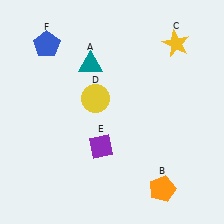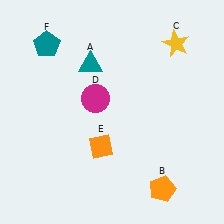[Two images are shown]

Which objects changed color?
D changed from yellow to magenta. E changed from purple to orange. F changed from blue to teal.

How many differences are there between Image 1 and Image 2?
There are 3 differences between the two images.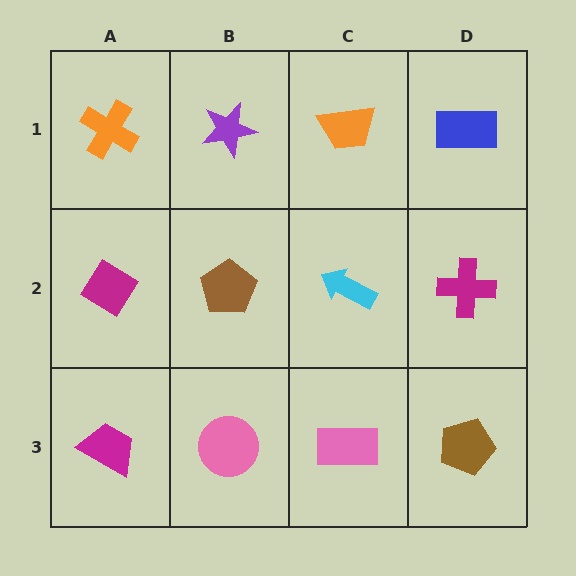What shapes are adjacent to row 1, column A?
A magenta diamond (row 2, column A), a purple star (row 1, column B).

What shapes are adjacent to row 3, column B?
A brown pentagon (row 2, column B), a magenta trapezoid (row 3, column A), a pink rectangle (row 3, column C).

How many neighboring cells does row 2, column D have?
3.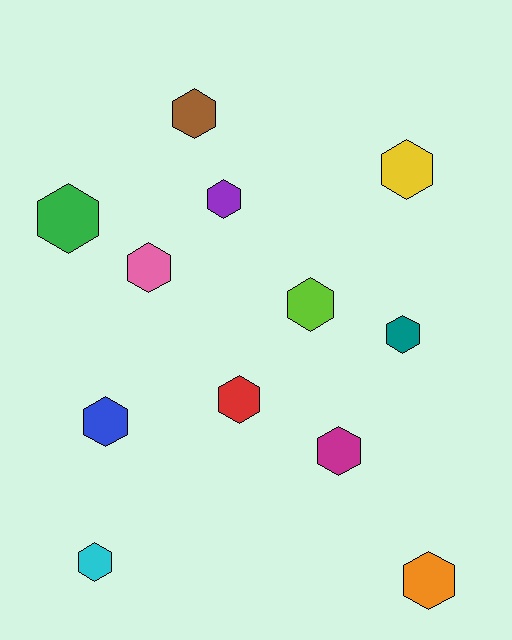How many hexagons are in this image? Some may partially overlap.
There are 12 hexagons.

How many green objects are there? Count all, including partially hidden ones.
There is 1 green object.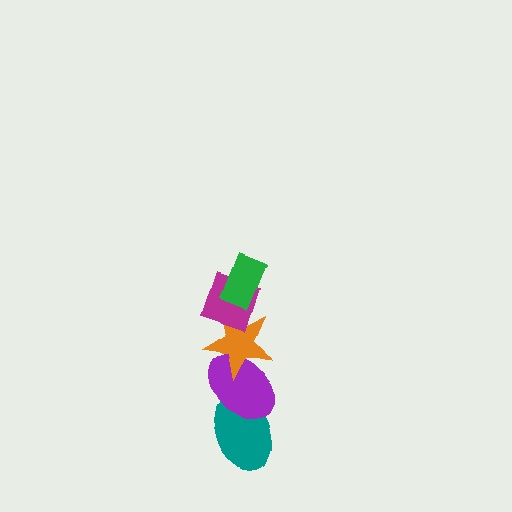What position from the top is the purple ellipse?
The purple ellipse is 4th from the top.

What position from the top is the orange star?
The orange star is 3rd from the top.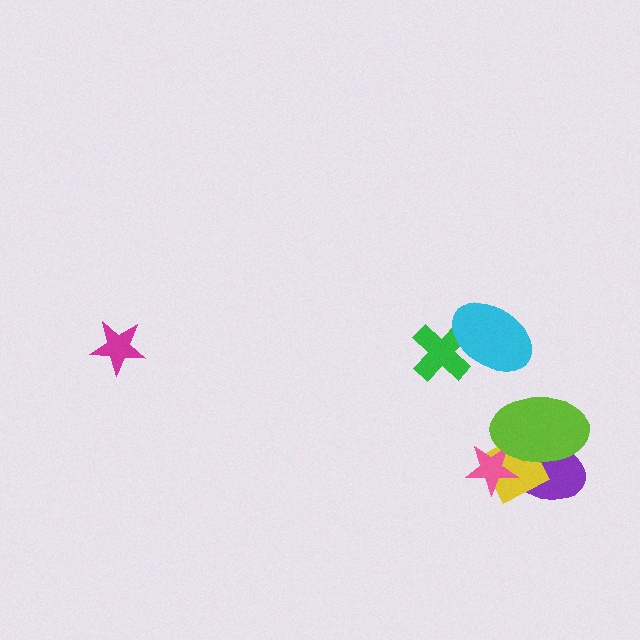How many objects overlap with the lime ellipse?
3 objects overlap with the lime ellipse.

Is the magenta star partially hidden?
No, no other shape covers it.